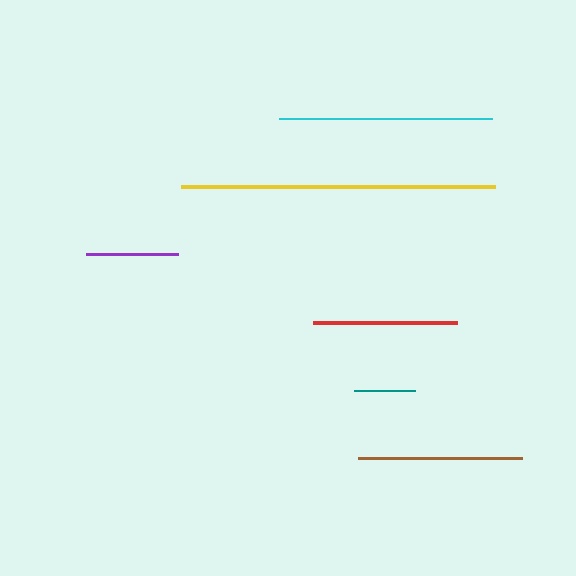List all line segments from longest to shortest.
From longest to shortest: yellow, cyan, brown, red, purple, teal.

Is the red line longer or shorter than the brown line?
The brown line is longer than the red line.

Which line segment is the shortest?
The teal line is the shortest at approximately 61 pixels.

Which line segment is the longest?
The yellow line is the longest at approximately 314 pixels.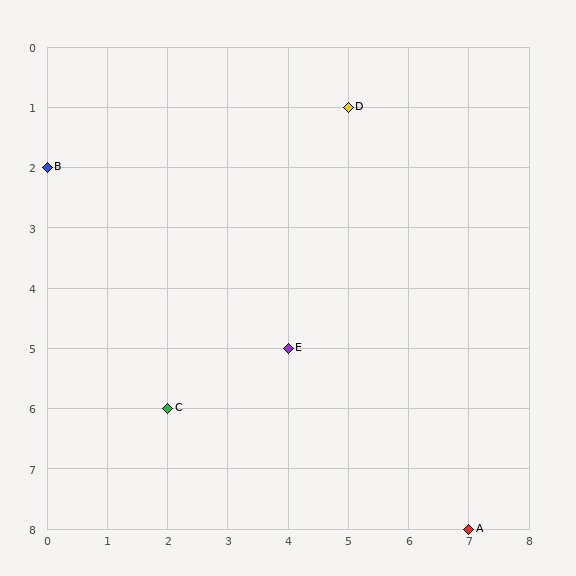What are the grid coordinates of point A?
Point A is at grid coordinates (7, 8).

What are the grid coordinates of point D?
Point D is at grid coordinates (5, 1).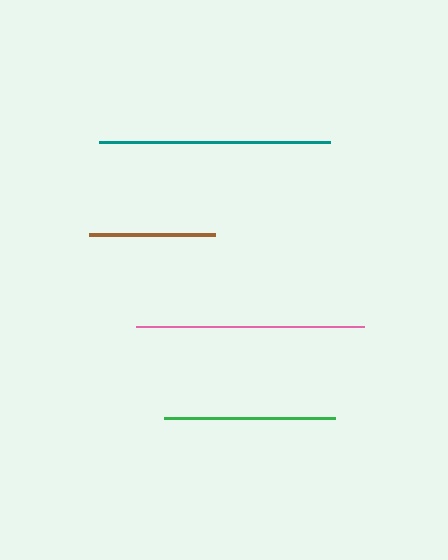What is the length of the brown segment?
The brown segment is approximately 126 pixels long.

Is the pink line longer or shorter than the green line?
The pink line is longer than the green line.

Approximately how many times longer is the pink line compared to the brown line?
The pink line is approximately 1.8 times the length of the brown line.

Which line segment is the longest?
The teal line is the longest at approximately 231 pixels.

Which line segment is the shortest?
The brown line is the shortest at approximately 126 pixels.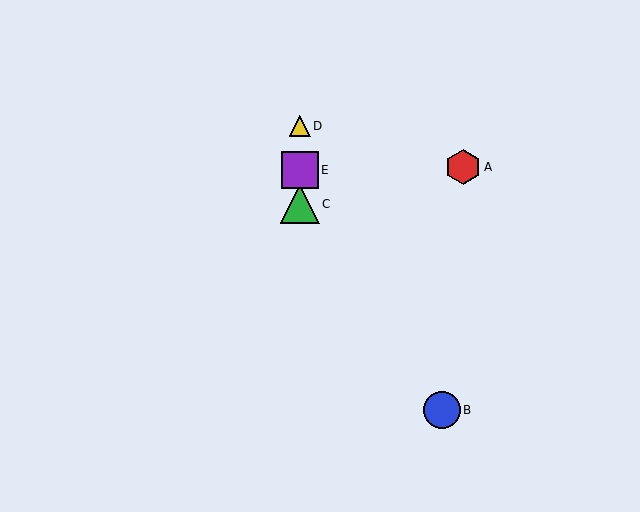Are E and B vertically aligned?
No, E is at x≈300 and B is at x≈442.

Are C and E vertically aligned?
Yes, both are at x≈300.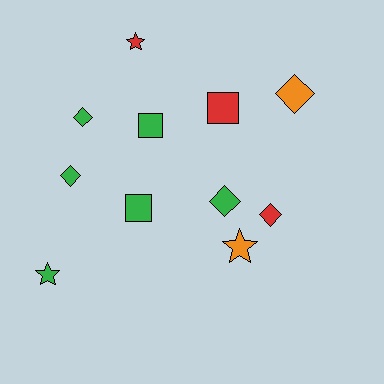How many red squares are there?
There is 1 red square.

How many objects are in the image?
There are 11 objects.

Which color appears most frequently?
Green, with 6 objects.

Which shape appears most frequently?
Diamond, with 5 objects.